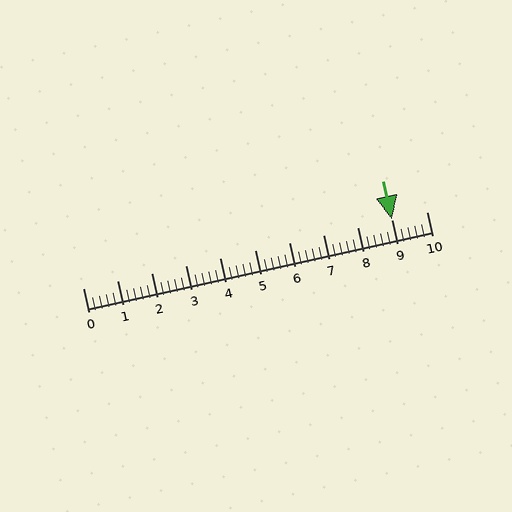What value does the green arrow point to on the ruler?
The green arrow points to approximately 9.0.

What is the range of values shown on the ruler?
The ruler shows values from 0 to 10.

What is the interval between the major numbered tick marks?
The major tick marks are spaced 1 units apart.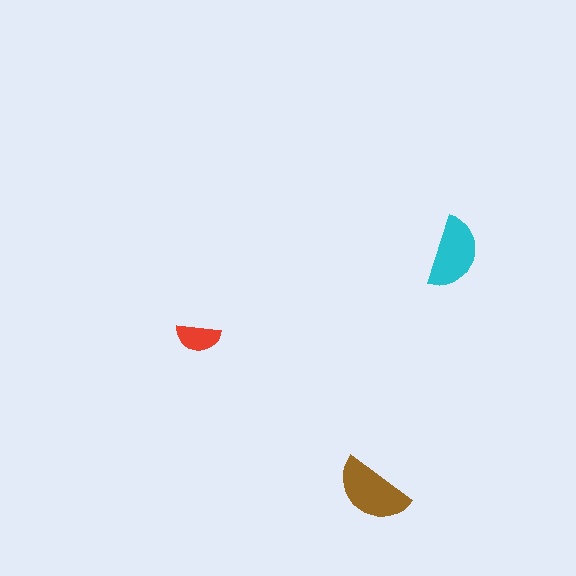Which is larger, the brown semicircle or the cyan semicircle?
The brown one.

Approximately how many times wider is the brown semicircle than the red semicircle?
About 1.5 times wider.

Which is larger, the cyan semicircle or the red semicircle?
The cyan one.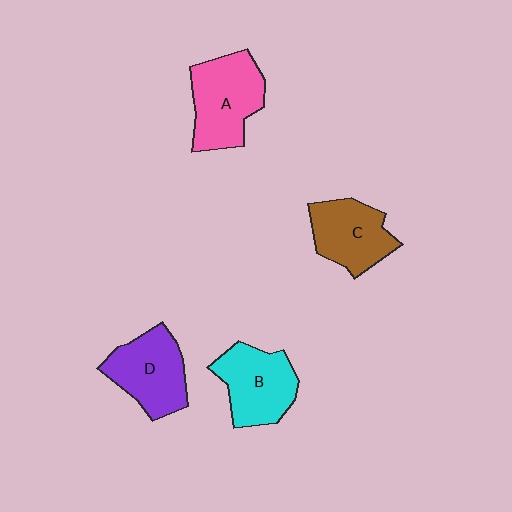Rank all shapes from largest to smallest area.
From largest to smallest: A (pink), D (purple), B (cyan), C (brown).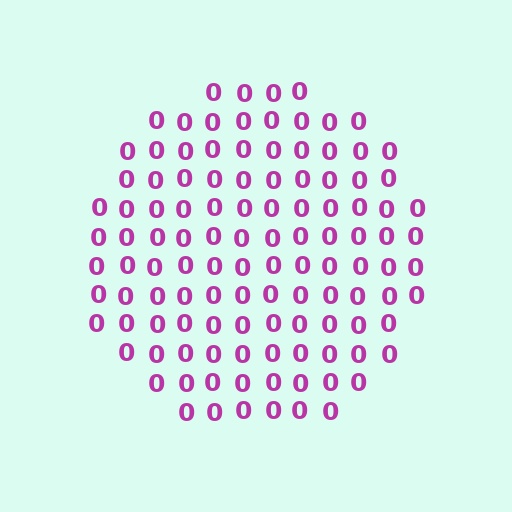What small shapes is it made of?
It is made of small digit 0's.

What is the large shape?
The large shape is a circle.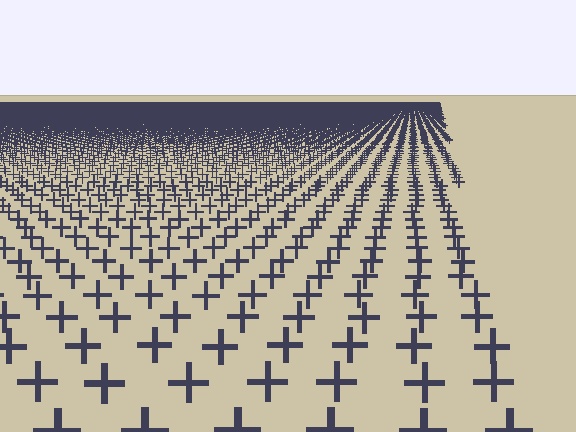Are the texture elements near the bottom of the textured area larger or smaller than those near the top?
Larger. Near the bottom, elements are closer to the viewer and appear at a bigger on-screen size.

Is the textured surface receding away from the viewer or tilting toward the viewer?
The surface is receding away from the viewer. Texture elements get smaller and denser toward the top.